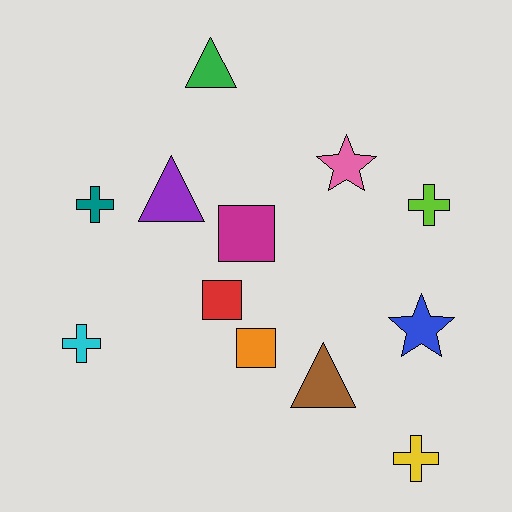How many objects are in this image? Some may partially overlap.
There are 12 objects.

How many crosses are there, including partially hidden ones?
There are 4 crosses.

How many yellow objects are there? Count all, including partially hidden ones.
There is 1 yellow object.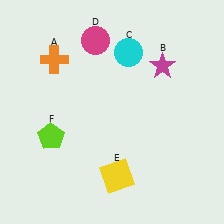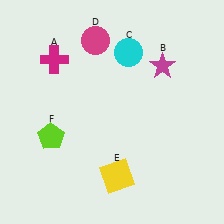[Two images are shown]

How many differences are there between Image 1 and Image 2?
There is 1 difference between the two images.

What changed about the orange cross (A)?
In Image 1, A is orange. In Image 2, it changed to magenta.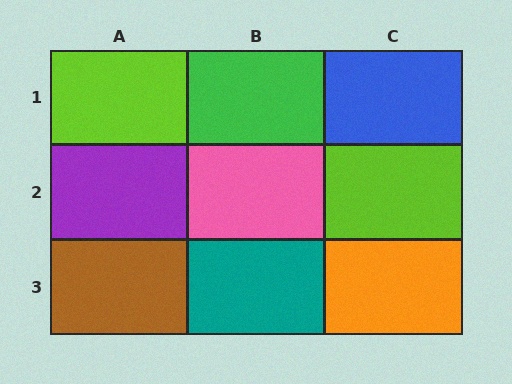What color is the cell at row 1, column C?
Blue.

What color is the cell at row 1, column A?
Lime.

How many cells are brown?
1 cell is brown.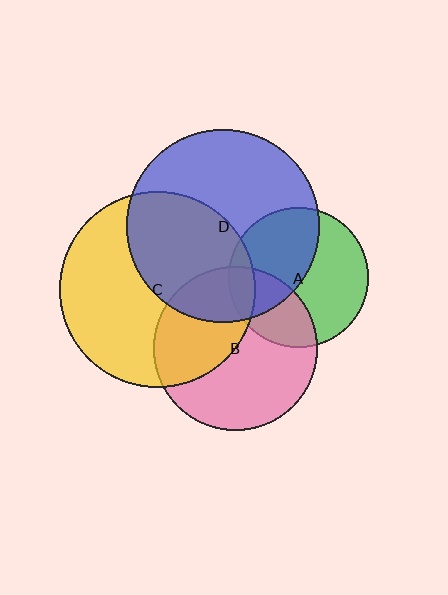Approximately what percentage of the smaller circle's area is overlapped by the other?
Approximately 45%.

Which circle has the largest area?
Circle C (yellow).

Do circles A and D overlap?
Yes.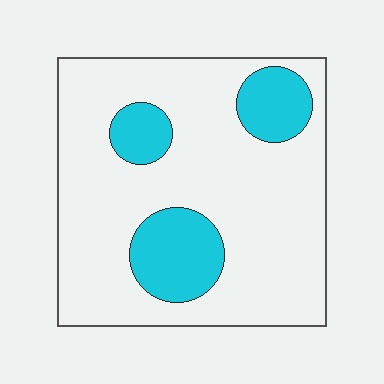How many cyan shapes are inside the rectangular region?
3.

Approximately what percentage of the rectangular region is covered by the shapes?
Approximately 20%.